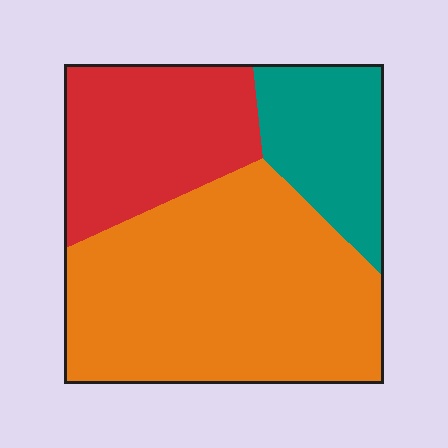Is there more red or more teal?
Red.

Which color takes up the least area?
Teal, at roughly 20%.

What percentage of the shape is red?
Red covers roughly 25% of the shape.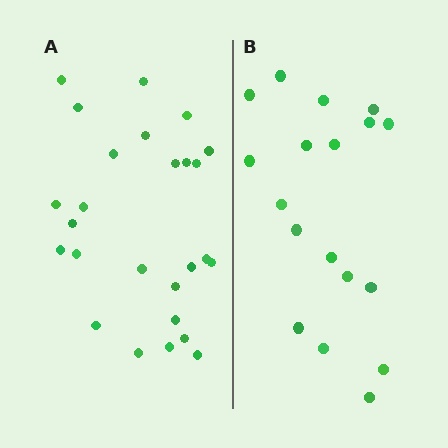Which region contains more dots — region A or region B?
Region A (the left region) has more dots.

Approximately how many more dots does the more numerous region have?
Region A has roughly 8 or so more dots than region B.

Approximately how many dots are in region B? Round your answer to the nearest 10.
About 20 dots. (The exact count is 18, which rounds to 20.)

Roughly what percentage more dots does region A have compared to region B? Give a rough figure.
About 45% more.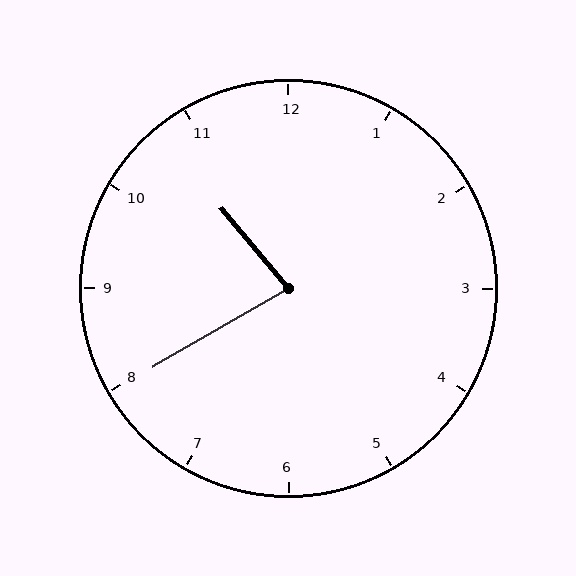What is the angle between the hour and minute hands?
Approximately 80 degrees.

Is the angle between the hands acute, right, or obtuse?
It is acute.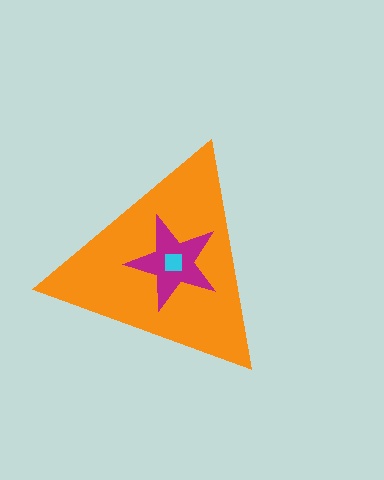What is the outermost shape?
The orange triangle.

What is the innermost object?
The cyan square.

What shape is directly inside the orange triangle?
The magenta star.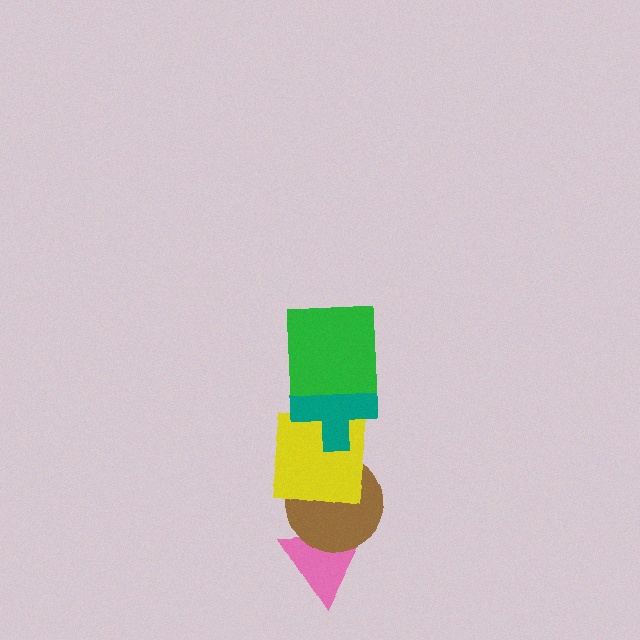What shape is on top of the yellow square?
The teal cross is on top of the yellow square.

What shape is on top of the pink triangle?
The brown circle is on top of the pink triangle.